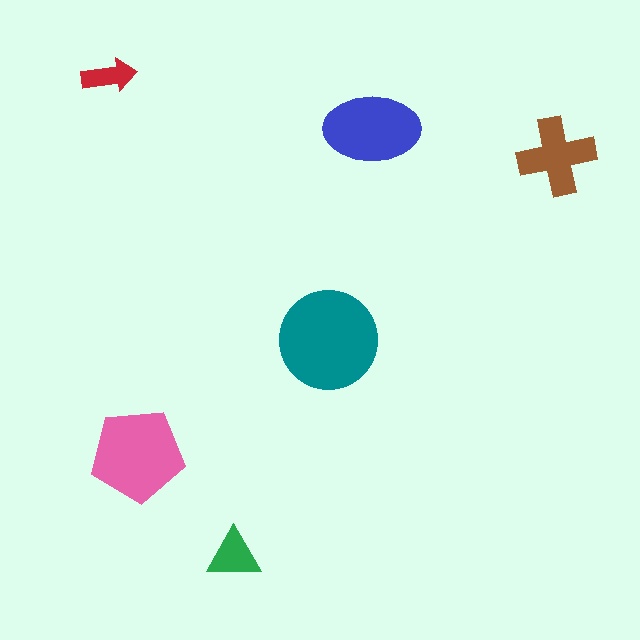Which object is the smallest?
The red arrow.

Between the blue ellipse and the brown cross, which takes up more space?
The blue ellipse.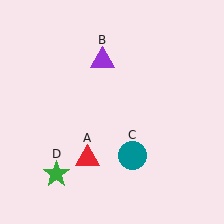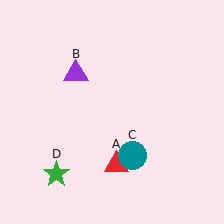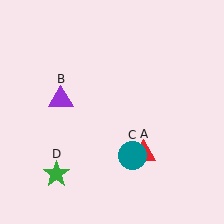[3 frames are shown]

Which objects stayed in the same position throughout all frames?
Teal circle (object C) and green star (object D) remained stationary.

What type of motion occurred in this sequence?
The red triangle (object A), purple triangle (object B) rotated counterclockwise around the center of the scene.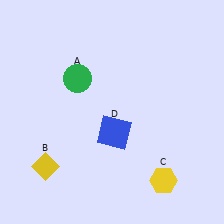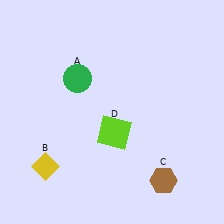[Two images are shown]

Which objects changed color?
C changed from yellow to brown. D changed from blue to lime.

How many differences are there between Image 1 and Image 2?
There are 2 differences between the two images.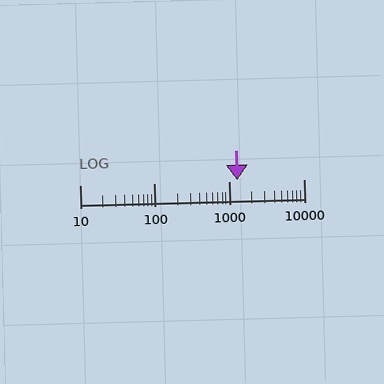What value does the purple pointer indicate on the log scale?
The pointer indicates approximately 1300.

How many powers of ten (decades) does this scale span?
The scale spans 3 decades, from 10 to 10000.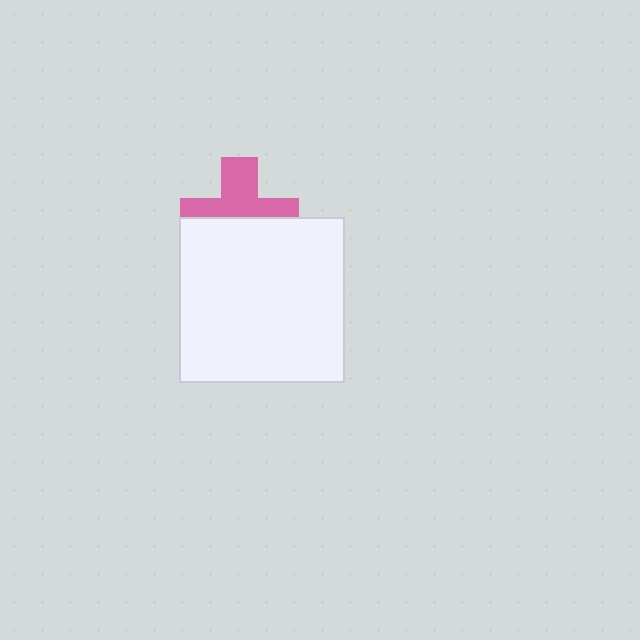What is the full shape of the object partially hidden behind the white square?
The partially hidden object is a pink cross.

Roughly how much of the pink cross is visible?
About half of it is visible (roughly 53%).